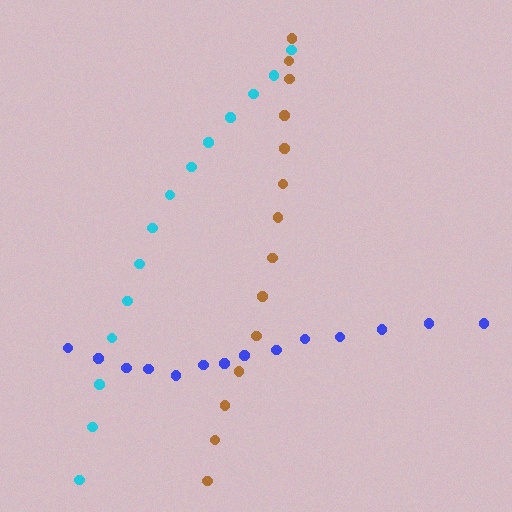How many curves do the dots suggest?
There are 3 distinct paths.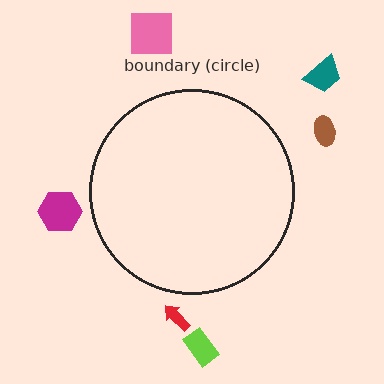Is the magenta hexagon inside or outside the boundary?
Outside.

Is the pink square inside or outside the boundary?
Outside.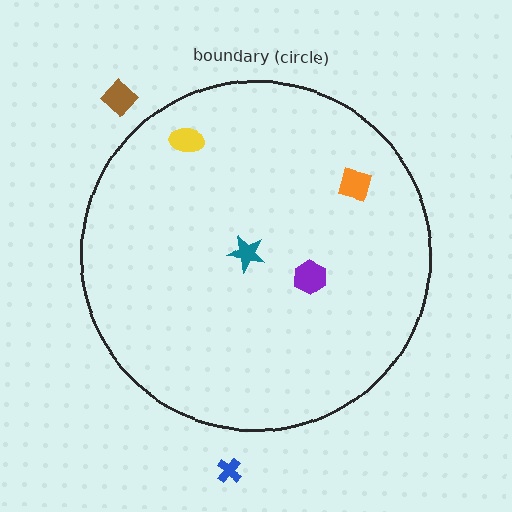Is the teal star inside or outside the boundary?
Inside.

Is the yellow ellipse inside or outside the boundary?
Inside.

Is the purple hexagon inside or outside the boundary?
Inside.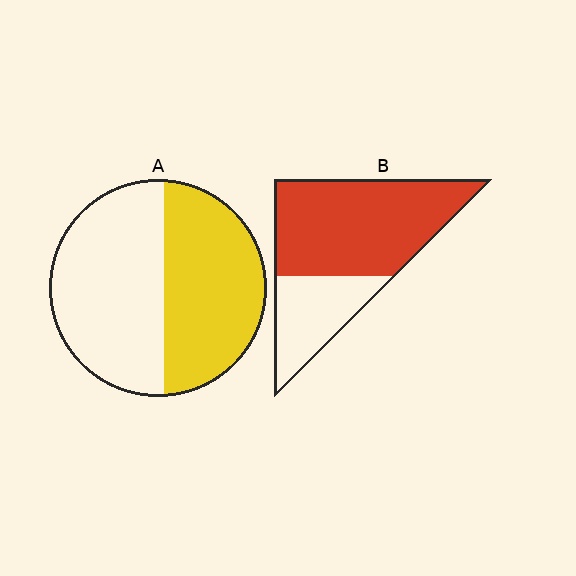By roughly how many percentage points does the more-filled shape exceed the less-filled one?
By roughly 25 percentage points (B over A).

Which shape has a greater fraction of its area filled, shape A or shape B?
Shape B.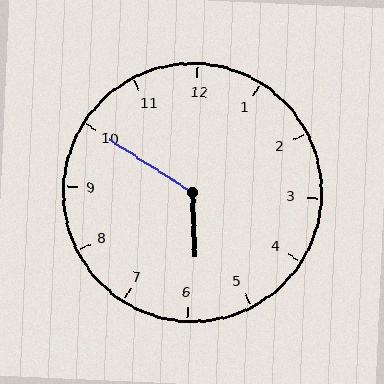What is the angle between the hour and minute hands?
Approximately 125 degrees.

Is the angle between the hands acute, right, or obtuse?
It is obtuse.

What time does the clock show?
5:50.